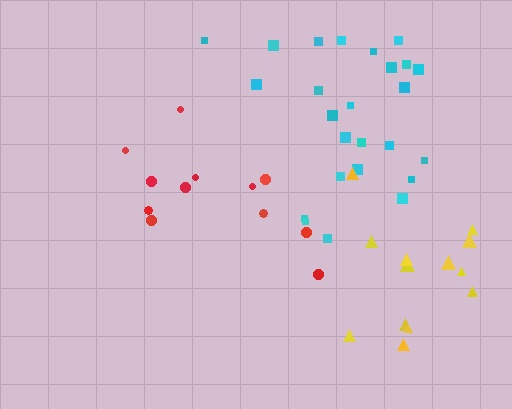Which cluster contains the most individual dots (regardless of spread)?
Cyan (25).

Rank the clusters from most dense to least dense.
cyan, yellow, red.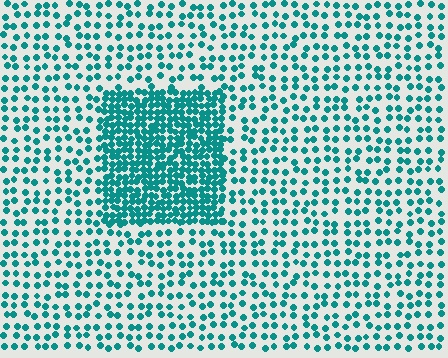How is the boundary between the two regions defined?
The boundary is defined by a change in element density (approximately 2.6x ratio). All elements are the same color, size, and shape.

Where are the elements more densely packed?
The elements are more densely packed inside the rectangle boundary.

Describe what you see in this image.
The image contains small teal elements arranged at two different densities. A rectangle-shaped region is visible where the elements are more densely packed than the surrounding area.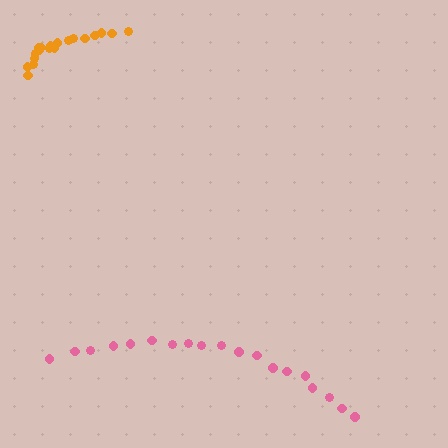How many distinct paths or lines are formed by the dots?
There are 2 distinct paths.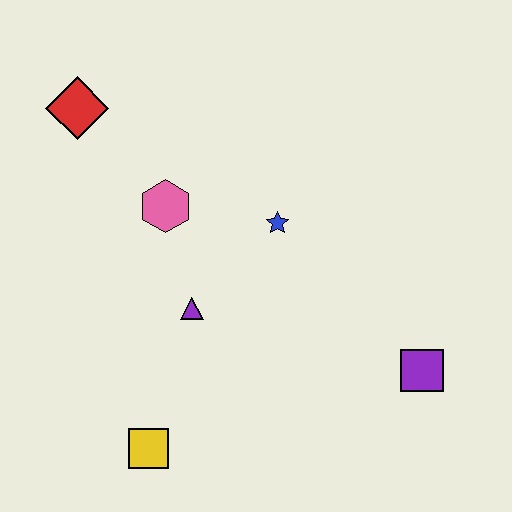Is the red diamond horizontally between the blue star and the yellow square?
No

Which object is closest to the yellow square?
The purple triangle is closest to the yellow square.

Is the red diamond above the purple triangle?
Yes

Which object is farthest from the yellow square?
The red diamond is farthest from the yellow square.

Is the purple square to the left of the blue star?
No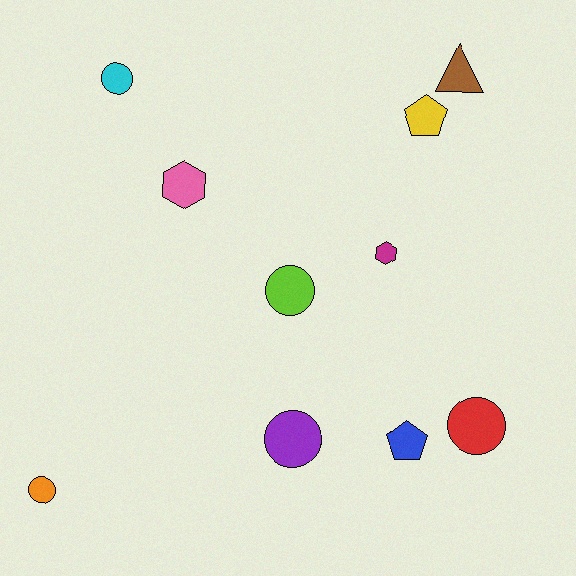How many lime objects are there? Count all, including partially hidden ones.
There is 1 lime object.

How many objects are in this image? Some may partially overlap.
There are 10 objects.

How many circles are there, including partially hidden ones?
There are 5 circles.